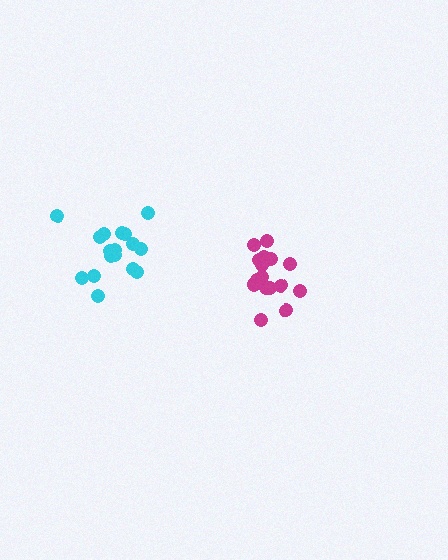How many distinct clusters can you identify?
There are 2 distinct clusters.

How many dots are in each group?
Group 1: 17 dots, Group 2: 16 dots (33 total).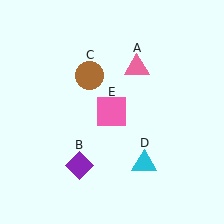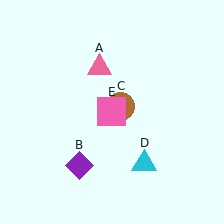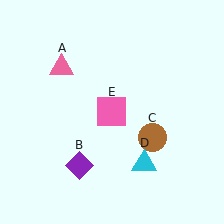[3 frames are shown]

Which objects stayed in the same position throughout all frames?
Purple diamond (object B) and cyan triangle (object D) and pink square (object E) remained stationary.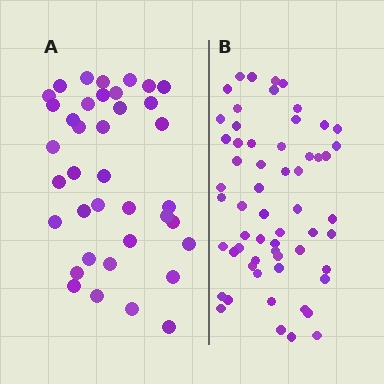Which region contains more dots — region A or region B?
Region B (the right region) has more dots.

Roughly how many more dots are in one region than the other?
Region B has approximately 20 more dots than region A.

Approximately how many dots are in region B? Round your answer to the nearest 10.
About 60 dots. (The exact count is 59, which rounds to 60.)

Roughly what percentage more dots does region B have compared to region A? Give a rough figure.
About 55% more.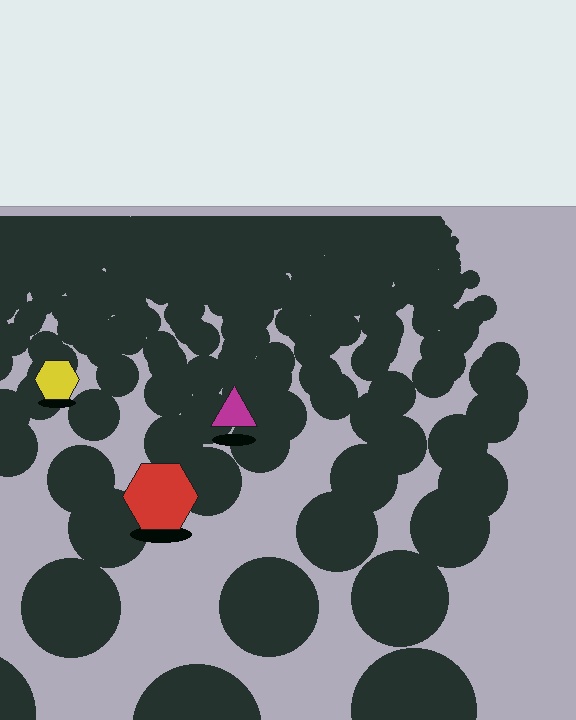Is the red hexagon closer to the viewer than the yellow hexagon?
Yes. The red hexagon is closer — you can tell from the texture gradient: the ground texture is coarser near it.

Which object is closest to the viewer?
The red hexagon is closest. The texture marks near it are larger and more spread out.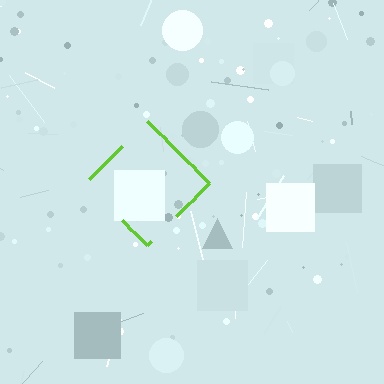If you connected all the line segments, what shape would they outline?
They would outline a diamond.